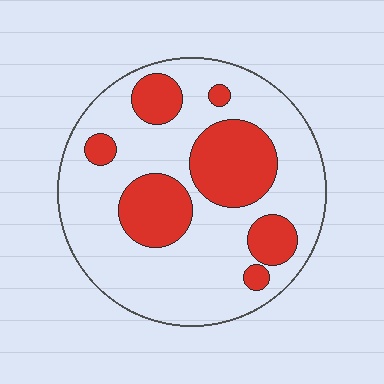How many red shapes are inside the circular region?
7.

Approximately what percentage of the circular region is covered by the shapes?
Approximately 30%.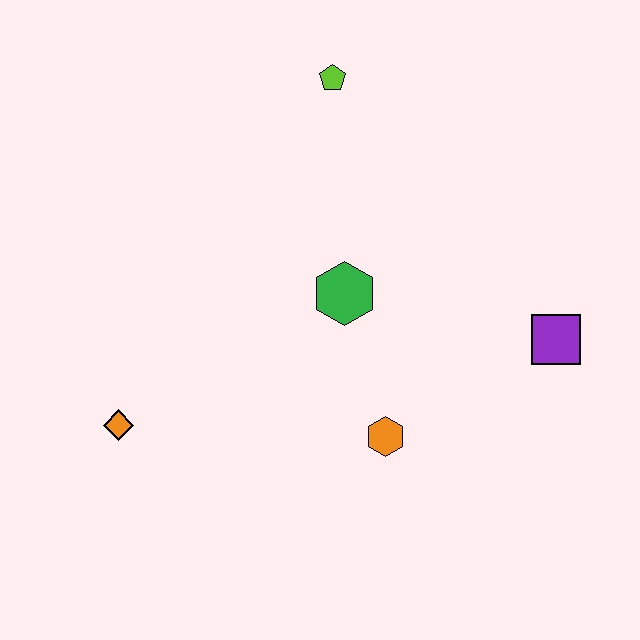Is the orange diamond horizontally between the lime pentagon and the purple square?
No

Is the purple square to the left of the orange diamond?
No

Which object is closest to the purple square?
The orange hexagon is closest to the purple square.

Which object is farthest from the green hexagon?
The orange diamond is farthest from the green hexagon.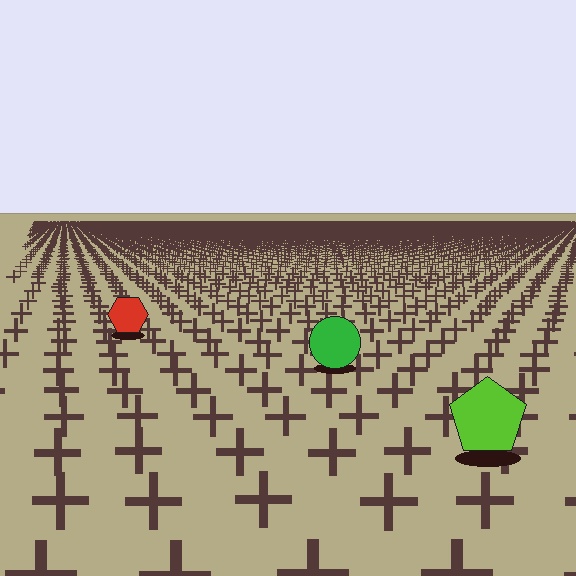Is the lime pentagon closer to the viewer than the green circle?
Yes. The lime pentagon is closer — you can tell from the texture gradient: the ground texture is coarser near it.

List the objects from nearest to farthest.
From nearest to farthest: the lime pentagon, the green circle, the red hexagon.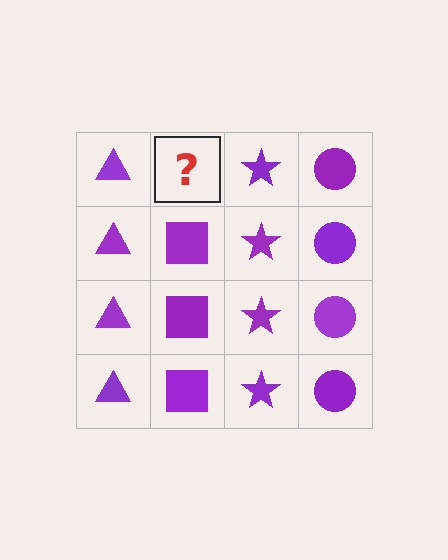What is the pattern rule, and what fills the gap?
The rule is that each column has a consistent shape. The gap should be filled with a purple square.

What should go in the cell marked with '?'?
The missing cell should contain a purple square.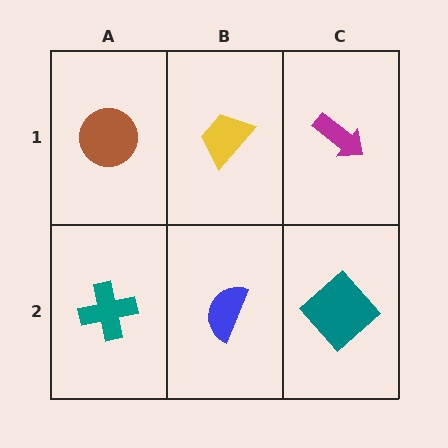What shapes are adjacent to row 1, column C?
A teal diamond (row 2, column C), a yellow trapezoid (row 1, column B).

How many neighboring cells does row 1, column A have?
2.